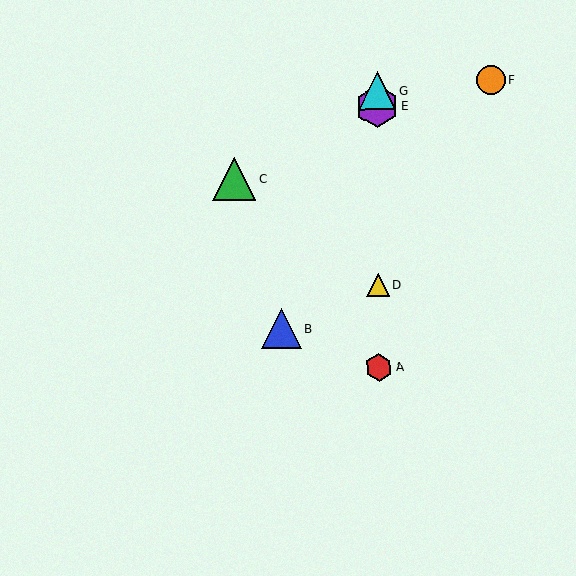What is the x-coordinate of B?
Object B is at x≈282.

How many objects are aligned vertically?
4 objects (A, D, E, G) are aligned vertically.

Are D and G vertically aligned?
Yes, both are at x≈378.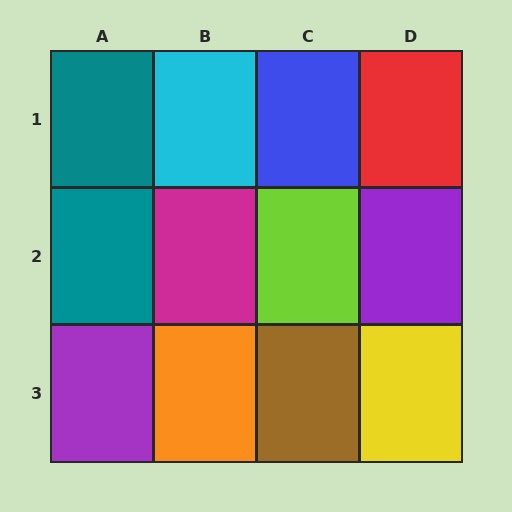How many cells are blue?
1 cell is blue.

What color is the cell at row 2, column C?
Lime.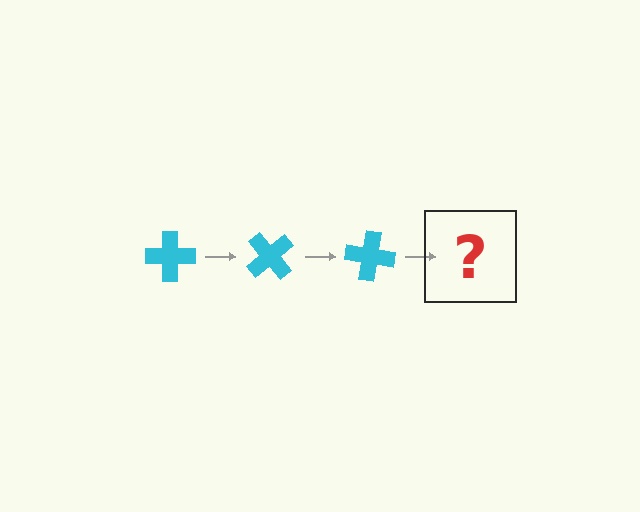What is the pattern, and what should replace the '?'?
The pattern is that the cross rotates 50 degrees each step. The '?' should be a cyan cross rotated 150 degrees.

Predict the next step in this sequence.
The next step is a cyan cross rotated 150 degrees.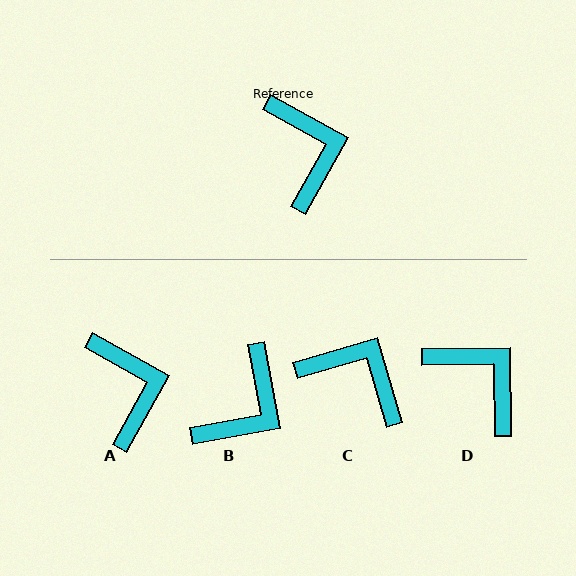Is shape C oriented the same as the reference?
No, it is off by about 45 degrees.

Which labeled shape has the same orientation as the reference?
A.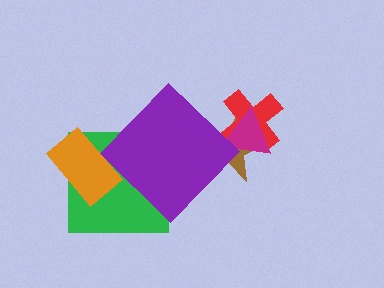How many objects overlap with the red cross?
2 objects overlap with the red cross.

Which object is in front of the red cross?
The magenta triangle is in front of the red cross.